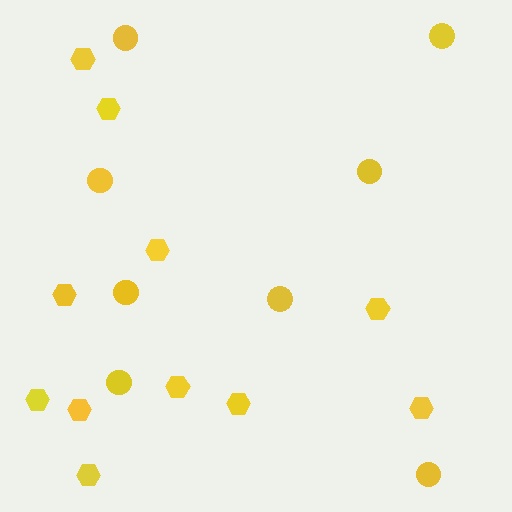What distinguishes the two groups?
There are 2 groups: one group of circles (8) and one group of hexagons (11).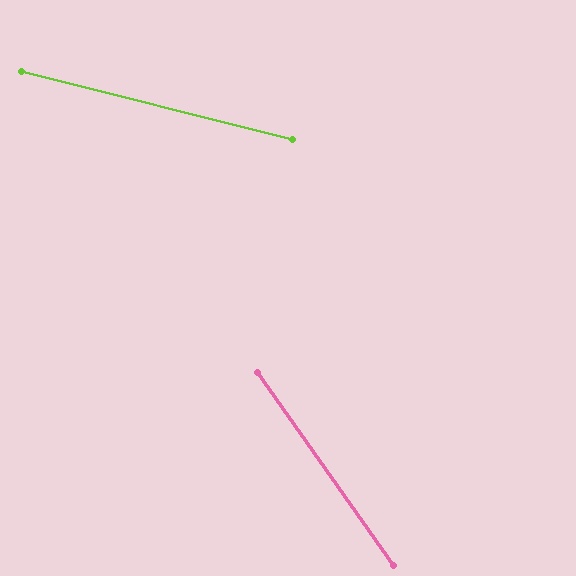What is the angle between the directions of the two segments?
Approximately 41 degrees.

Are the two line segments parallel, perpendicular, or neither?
Neither parallel nor perpendicular — they differ by about 41°.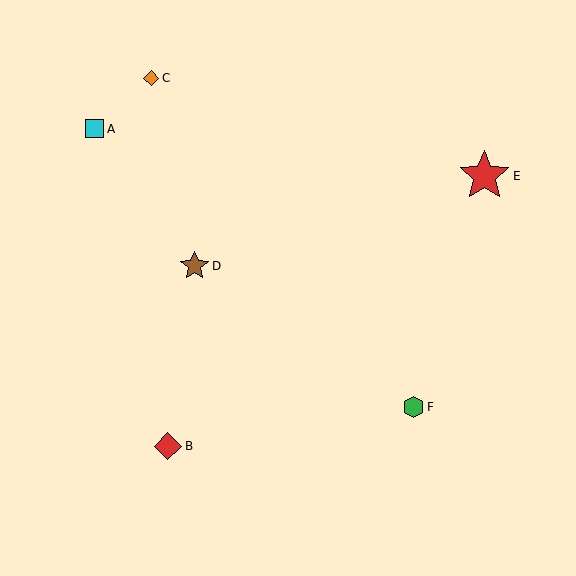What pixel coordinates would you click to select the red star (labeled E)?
Click at (484, 176) to select the red star E.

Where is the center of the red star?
The center of the red star is at (484, 176).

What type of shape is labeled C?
Shape C is an orange diamond.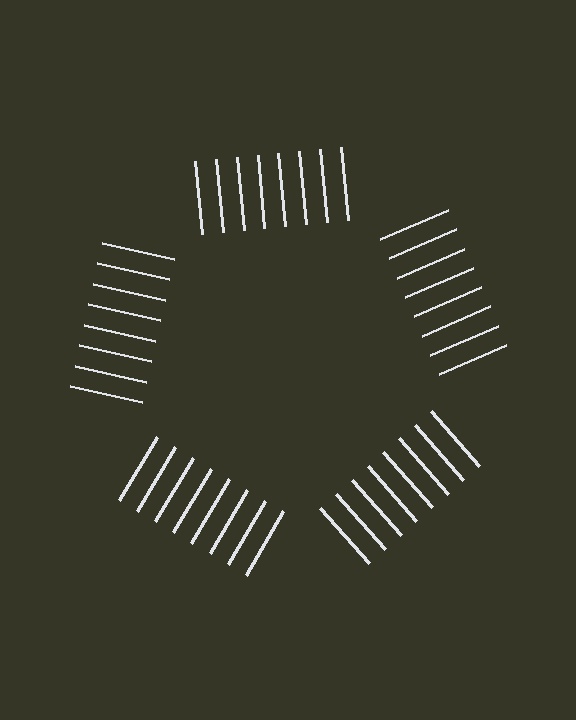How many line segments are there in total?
40 — 8 along each of the 5 edges.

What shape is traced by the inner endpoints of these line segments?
An illusory pentagon — the line segments terminate on its edges but no continuous stroke is drawn.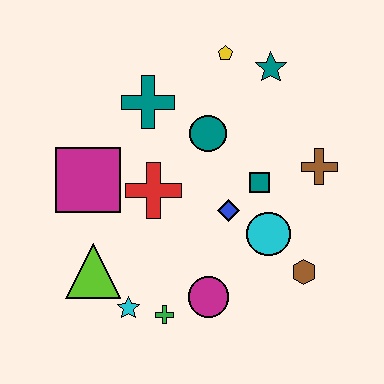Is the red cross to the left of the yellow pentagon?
Yes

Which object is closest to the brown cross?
The teal square is closest to the brown cross.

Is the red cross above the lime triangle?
Yes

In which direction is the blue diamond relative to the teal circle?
The blue diamond is below the teal circle.